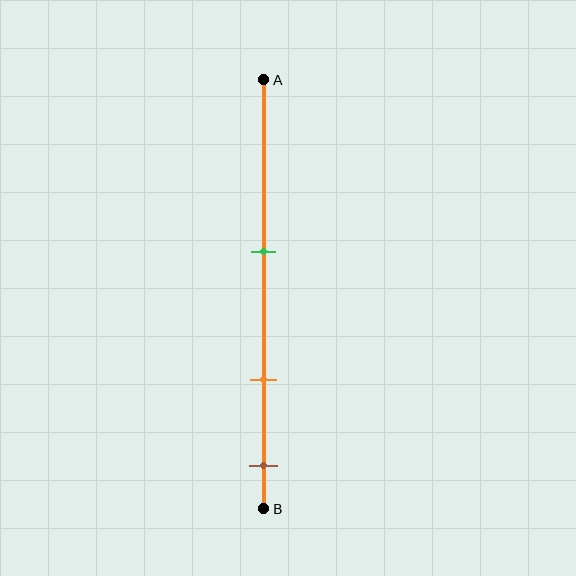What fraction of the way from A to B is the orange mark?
The orange mark is approximately 70% (0.7) of the way from A to B.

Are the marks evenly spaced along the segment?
Yes, the marks are approximately evenly spaced.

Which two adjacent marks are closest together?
The orange and brown marks are the closest adjacent pair.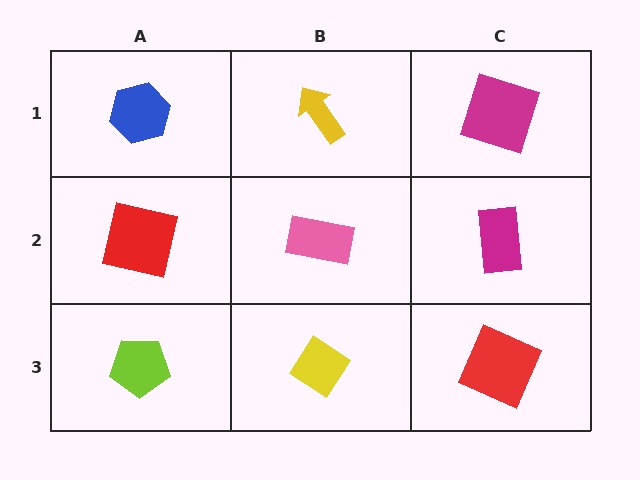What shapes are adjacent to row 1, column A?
A red square (row 2, column A), a yellow arrow (row 1, column B).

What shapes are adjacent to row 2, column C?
A magenta square (row 1, column C), a red square (row 3, column C), a pink rectangle (row 2, column B).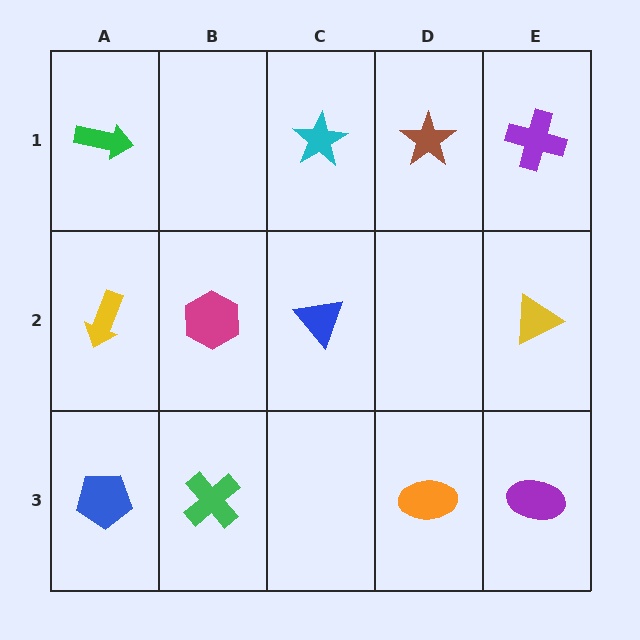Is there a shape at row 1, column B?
No, that cell is empty.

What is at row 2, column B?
A magenta hexagon.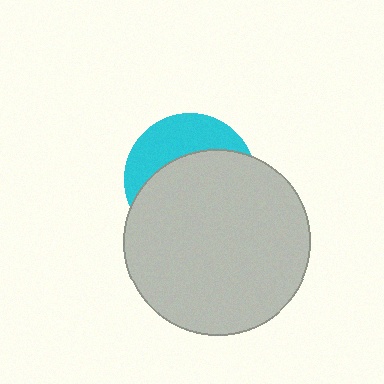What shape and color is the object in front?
The object in front is a light gray circle.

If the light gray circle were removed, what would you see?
You would see the complete cyan circle.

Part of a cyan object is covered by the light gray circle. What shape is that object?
It is a circle.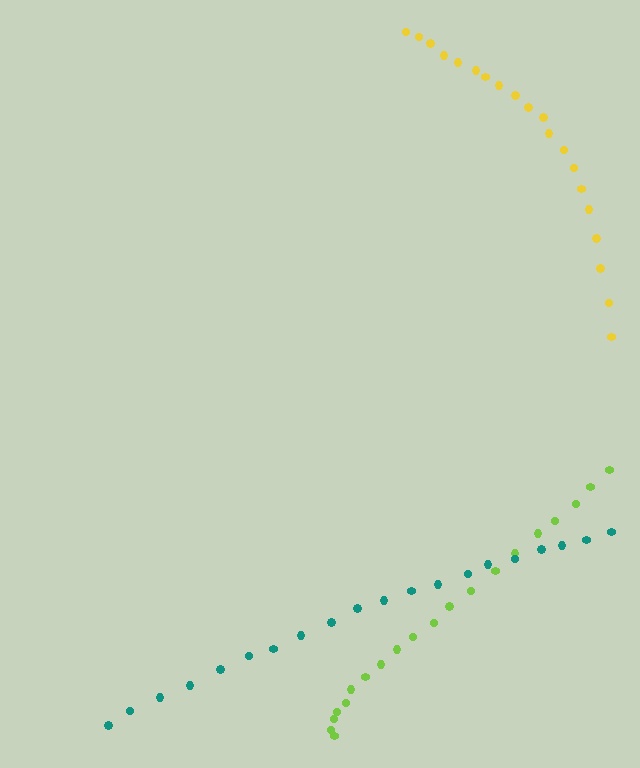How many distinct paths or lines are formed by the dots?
There are 3 distinct paths.